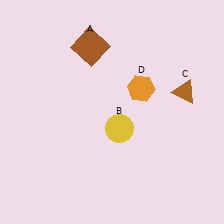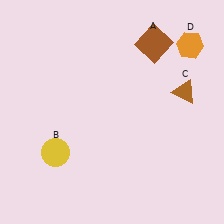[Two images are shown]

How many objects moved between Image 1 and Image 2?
3 objects moved between the two images.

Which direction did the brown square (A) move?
The brown square (A) moved right.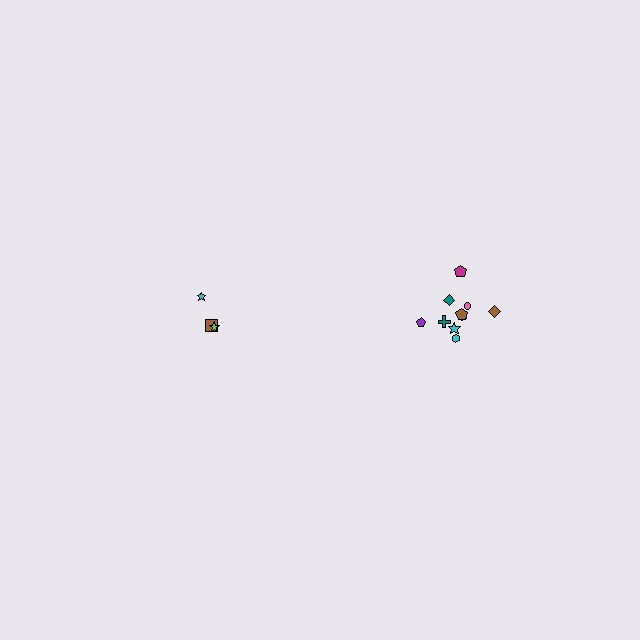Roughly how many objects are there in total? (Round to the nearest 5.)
Roughly 15 objects in total.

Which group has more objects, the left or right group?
The right group.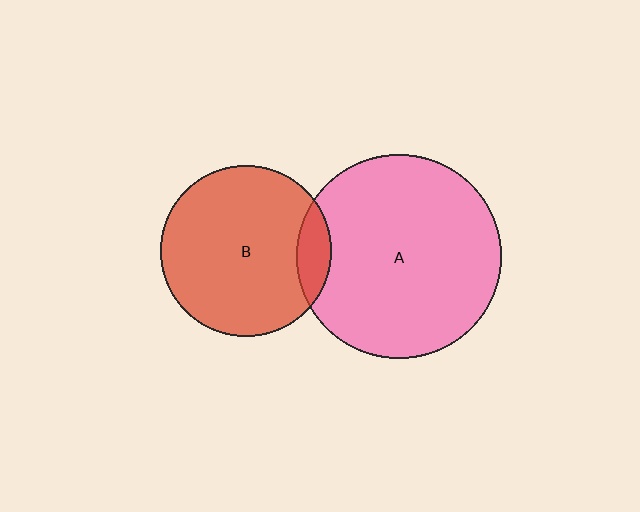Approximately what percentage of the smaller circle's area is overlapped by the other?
Approximately 10%.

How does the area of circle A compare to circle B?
Approximately 1.4 times.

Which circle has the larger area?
Circle A (pink).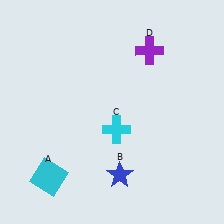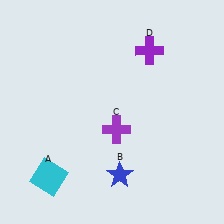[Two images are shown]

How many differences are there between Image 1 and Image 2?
There is 1 difference between the two images.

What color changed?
The cross (C) changed from cyan in Image 1 to purple in Image 2.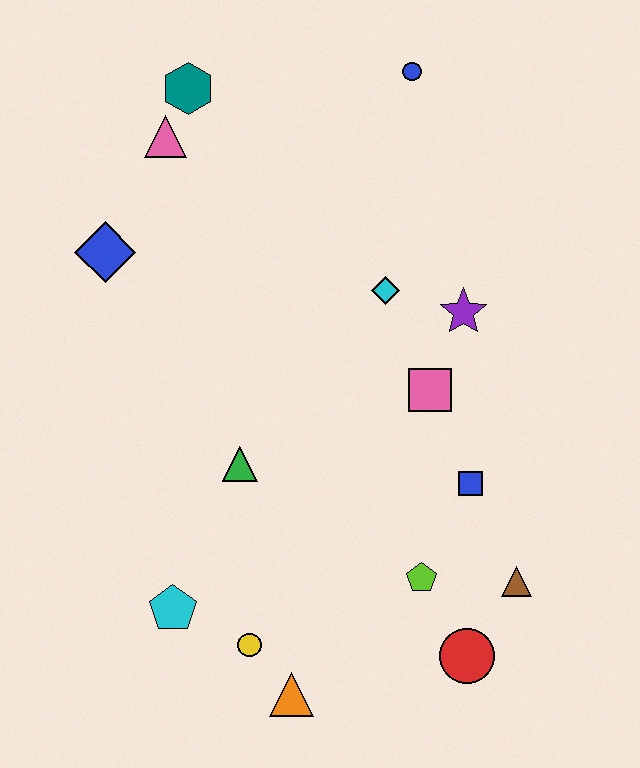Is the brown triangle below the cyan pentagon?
No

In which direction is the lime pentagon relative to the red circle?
The lime pentagon is above the red circle.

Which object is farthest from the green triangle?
The blue circle is farthest from the green triangle.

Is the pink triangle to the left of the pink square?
Yes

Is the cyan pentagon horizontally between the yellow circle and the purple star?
No